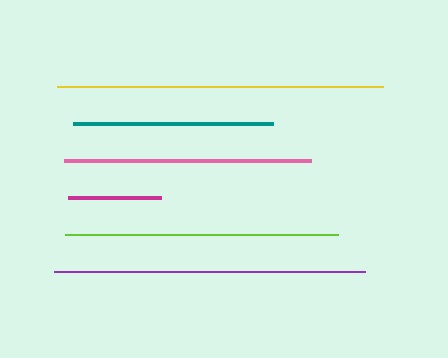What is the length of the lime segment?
The lime segment is approximately 273 pixels long.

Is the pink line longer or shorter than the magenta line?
The pink line is longer than the magenta line.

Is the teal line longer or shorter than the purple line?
The purple line is longer than the teal line.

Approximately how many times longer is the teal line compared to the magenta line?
The teal line is approximately 2.2 times the length of the magenta line.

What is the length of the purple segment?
The purple segment is approximately 311 pixels long.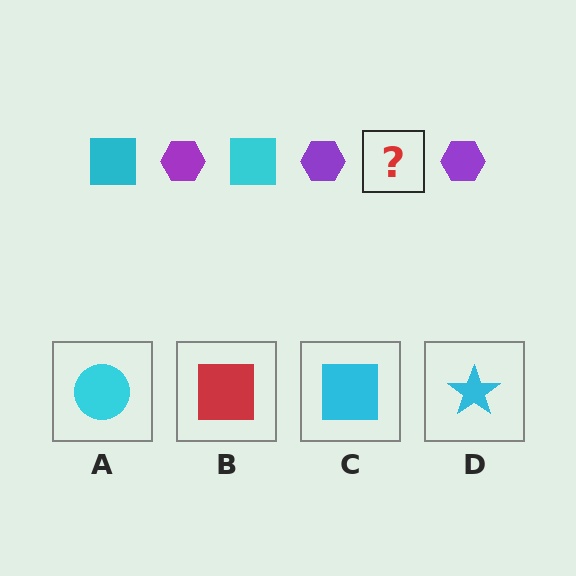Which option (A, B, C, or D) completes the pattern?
C.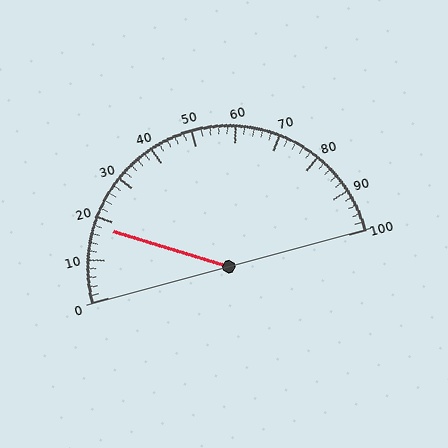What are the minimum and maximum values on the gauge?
The gauge ranges from 0 to 100.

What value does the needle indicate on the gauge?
The needle indicates approximately 18.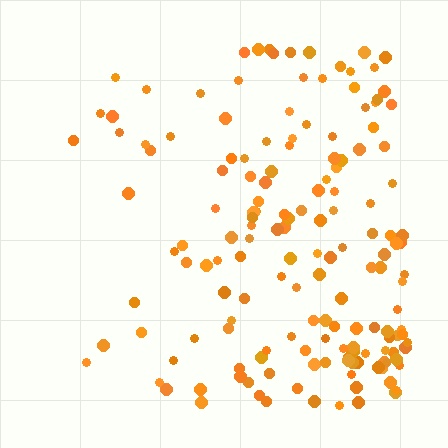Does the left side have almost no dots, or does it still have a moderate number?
Still a moderate number, just noticeably fewer than the right.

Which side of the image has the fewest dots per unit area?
The left.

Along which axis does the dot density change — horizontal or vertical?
Horizontal.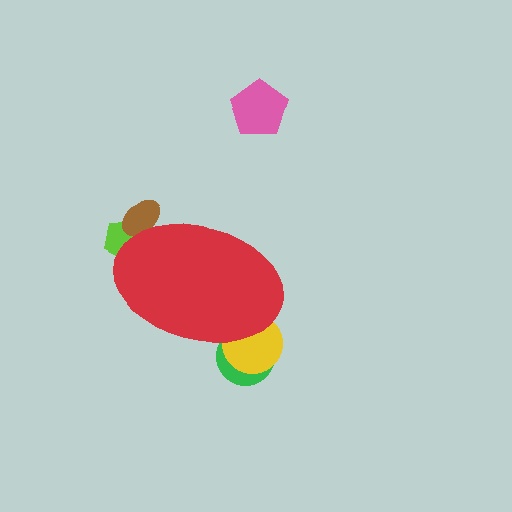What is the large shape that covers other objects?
A red ellipse.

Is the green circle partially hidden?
Yes, the green circle is partially hidden behind the red ellipse.